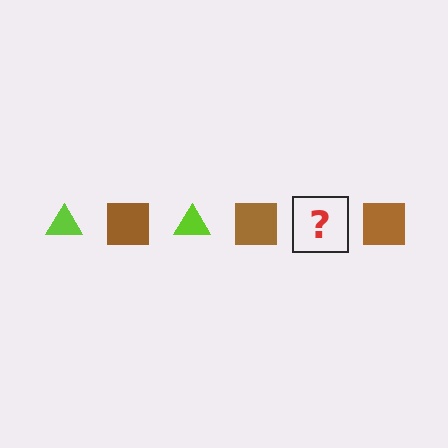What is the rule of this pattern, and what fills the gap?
The rule is that the pattern alternates between lime triangle and brown square. The gap should be filled with a lime triangle.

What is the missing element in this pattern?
The missing element is a lime triangle.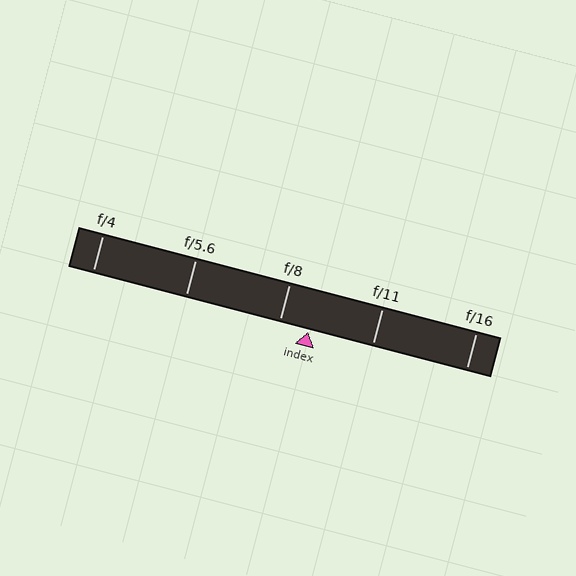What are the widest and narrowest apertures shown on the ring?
The widest aperture shown is f/4 and the narrowest is f/16.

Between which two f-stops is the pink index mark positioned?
The index mark is between f/8 and f/11.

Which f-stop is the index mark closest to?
The index mark is closest to f/8.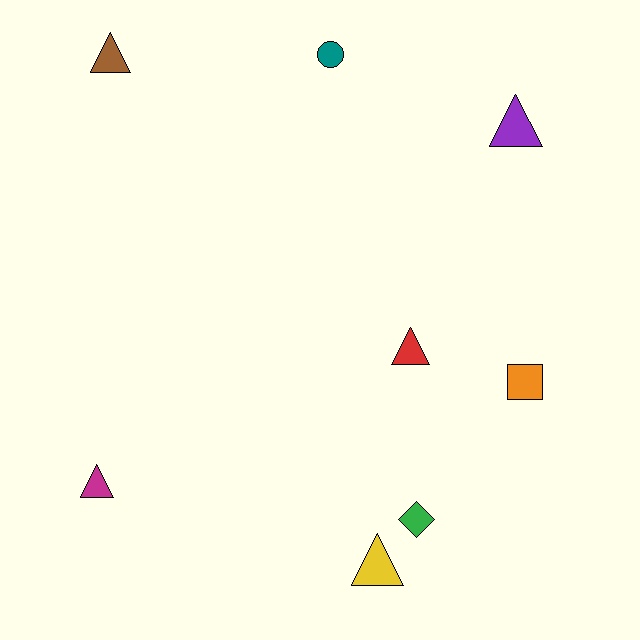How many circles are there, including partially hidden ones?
There is 1 circle.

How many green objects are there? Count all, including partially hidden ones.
There is 1 green object.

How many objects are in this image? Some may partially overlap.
There are 8 objects.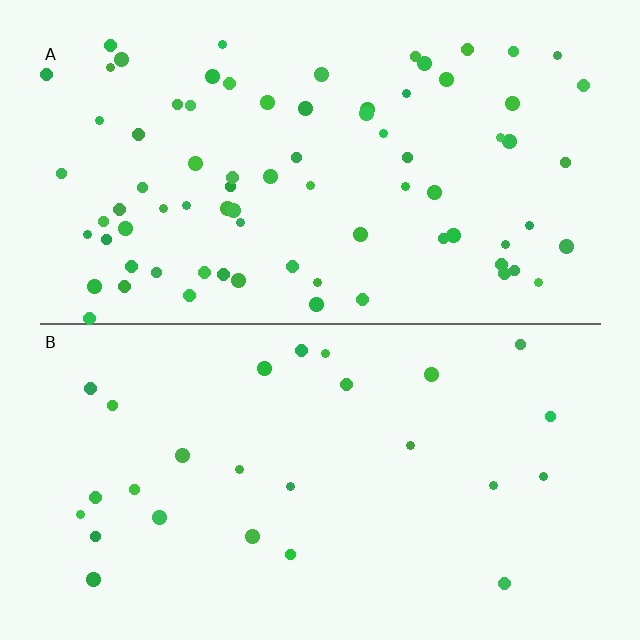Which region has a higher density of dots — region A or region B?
A (the top).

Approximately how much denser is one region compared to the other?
Approximately 3.0× — region A over region B.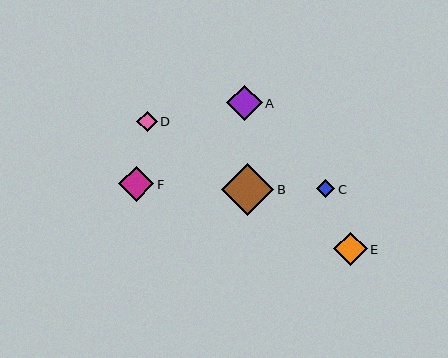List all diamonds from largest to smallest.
From largest to smallest: B, A, F, E, D, C.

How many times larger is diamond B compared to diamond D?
Diamond B is approximately 2.5 times the size of diamond D.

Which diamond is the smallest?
Diamond C is the smallest with a size of approximately 18 pixels.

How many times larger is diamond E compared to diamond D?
Diamond E is approximately 1.6 times the size of diamond D.